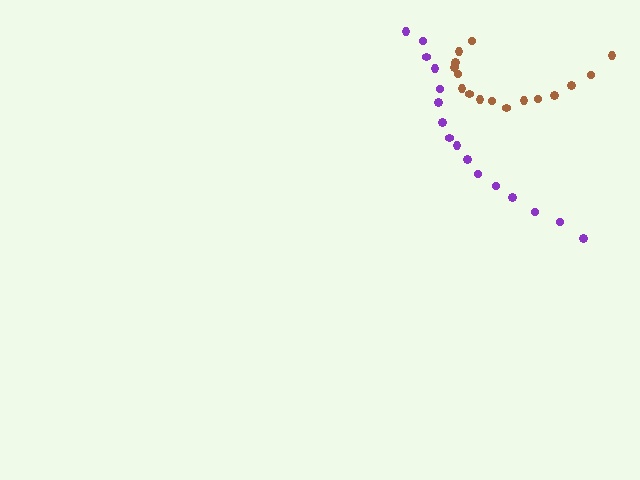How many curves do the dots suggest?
There are 2 distinct paths.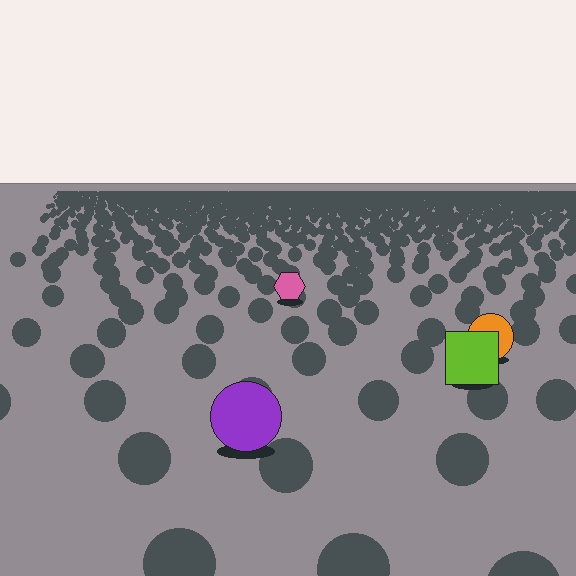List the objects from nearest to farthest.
From nearest to farthest: the purple circle, the lime square, the orange circle, the pink hexagon.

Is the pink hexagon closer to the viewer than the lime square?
No. The lime square is closer — you can tell from the texture gradient: the ground texture is coarser near it.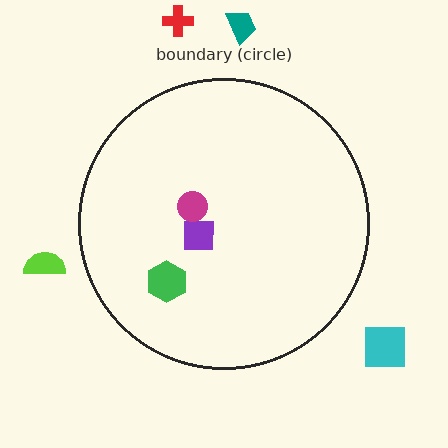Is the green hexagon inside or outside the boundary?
Inside.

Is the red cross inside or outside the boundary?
Outside.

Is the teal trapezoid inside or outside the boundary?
Outside.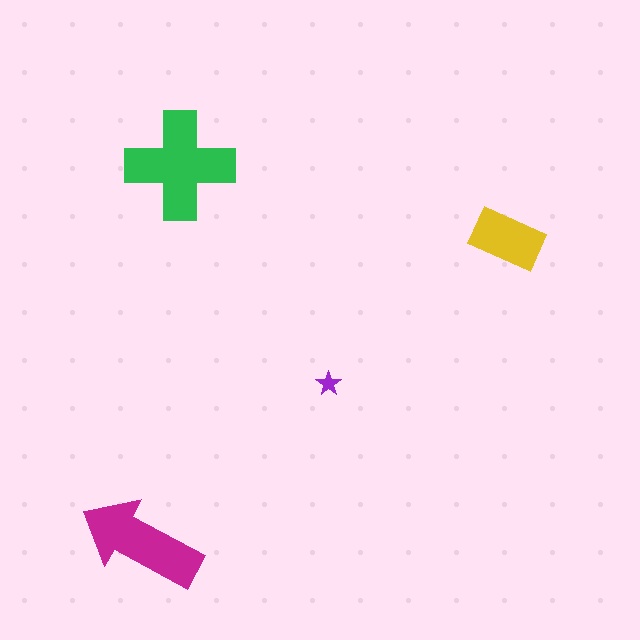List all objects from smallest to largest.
The purple star, the yellow rectangle, the magenta arrow, the green cross.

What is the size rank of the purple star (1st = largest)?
4th.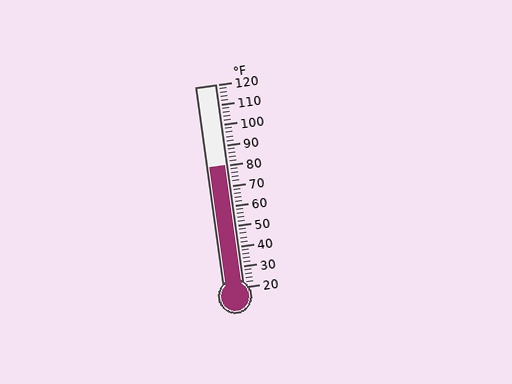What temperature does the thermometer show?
The thermometer shows approximately 80°F.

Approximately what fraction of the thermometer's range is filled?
The thermometer is filled to approximately 60% of its range.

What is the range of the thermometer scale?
The thermometer scale ranges from 20°F to 120°F.